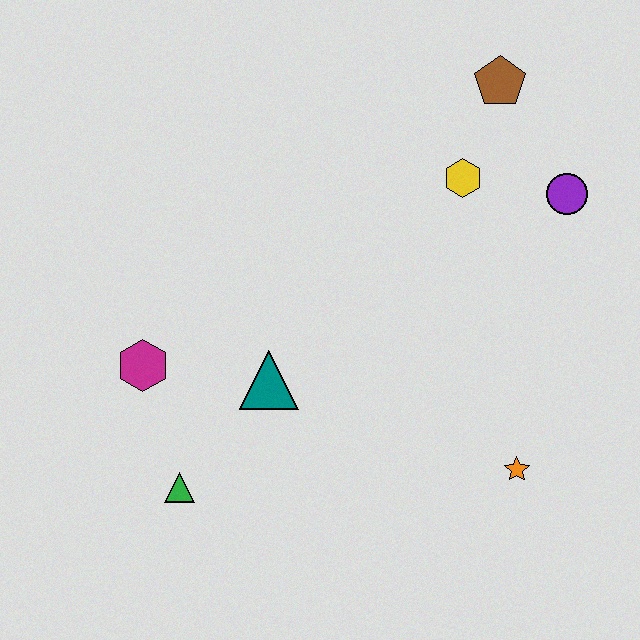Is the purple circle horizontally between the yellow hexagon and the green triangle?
No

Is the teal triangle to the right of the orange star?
No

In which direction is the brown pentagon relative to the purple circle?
The brown pentagon is above the purple circle.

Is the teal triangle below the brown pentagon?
Yes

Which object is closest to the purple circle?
The yellow hexagon is closest to the purple circle.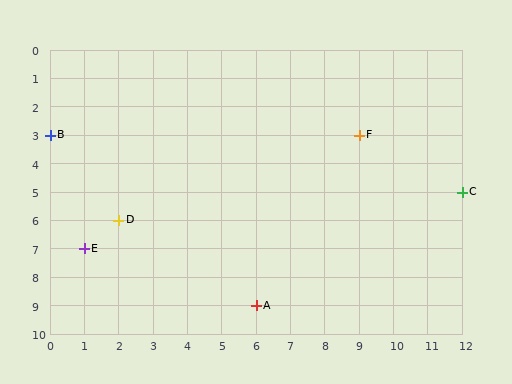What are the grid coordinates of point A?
Point A is at grid coordinates (6, 9).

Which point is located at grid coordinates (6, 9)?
Point A is at (6, 9).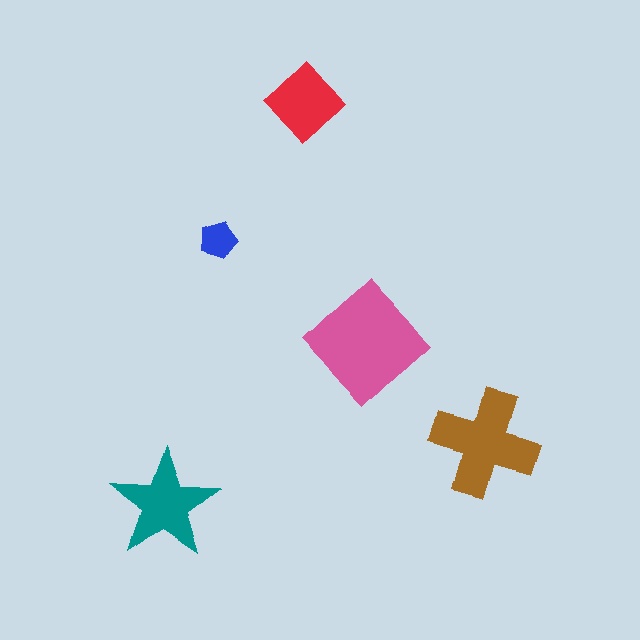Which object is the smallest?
The blue pentagon.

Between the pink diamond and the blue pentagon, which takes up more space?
The pink diamond.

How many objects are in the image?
There are 5 objects in the image.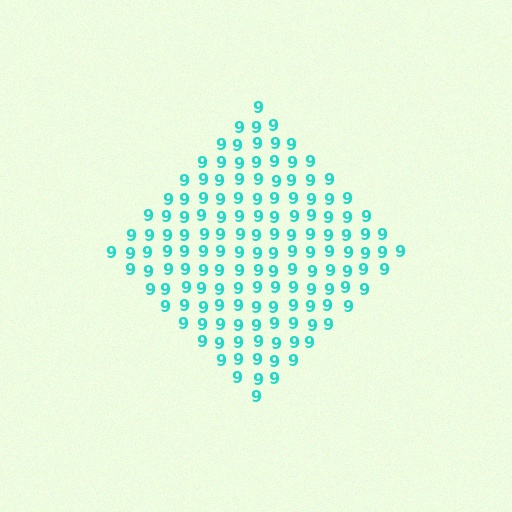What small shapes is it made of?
It is made of small digit 9's.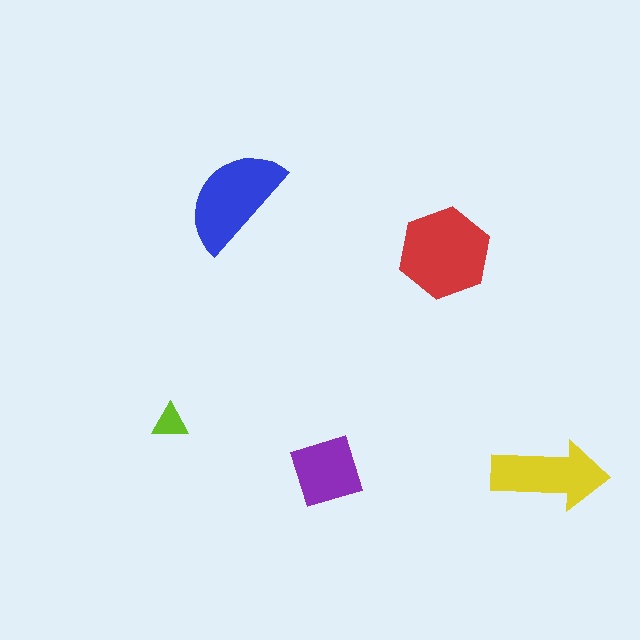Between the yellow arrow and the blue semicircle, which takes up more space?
The blue semicircle.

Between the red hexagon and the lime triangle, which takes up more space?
The red hexagon.